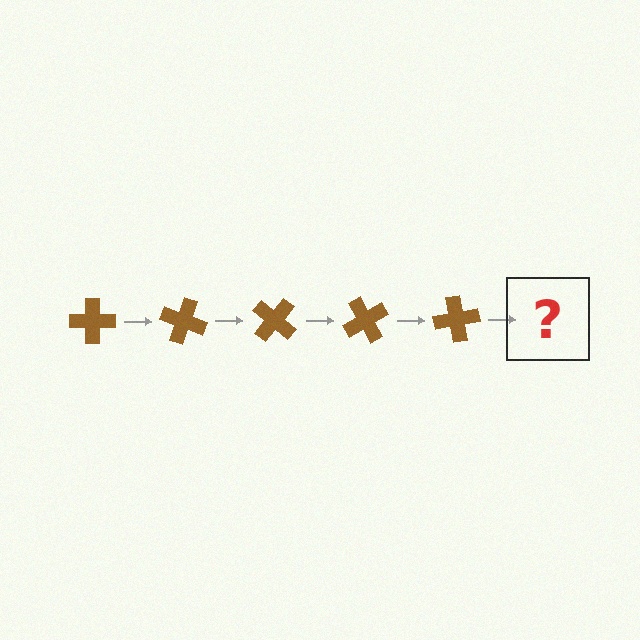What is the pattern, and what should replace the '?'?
The pattern is that the cross rotates 20 degrees each step. The '?' should be a brown cross rotated 100 degrees.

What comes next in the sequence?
The next element should be a brown cross rotated 100 degrees.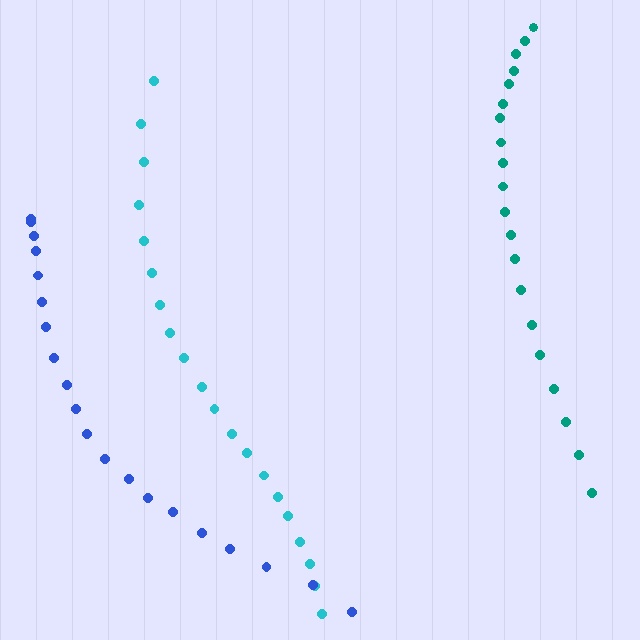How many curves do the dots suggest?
There are 3 distinct paths.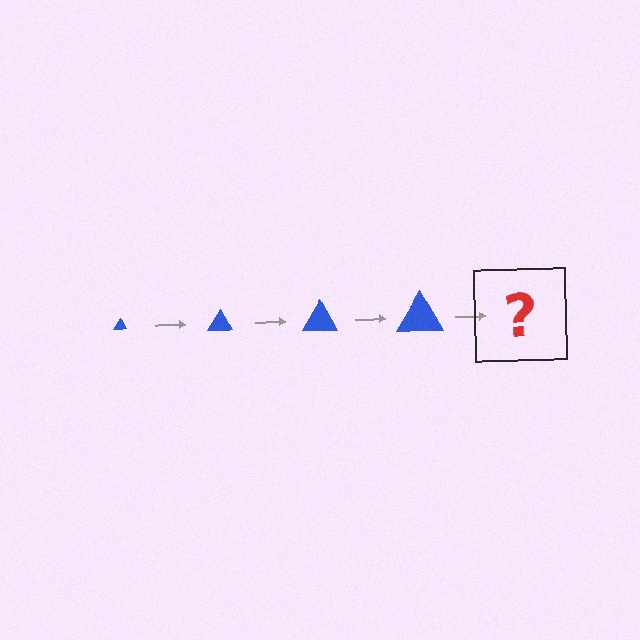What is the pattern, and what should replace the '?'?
The pattern is that the triangle gets progressively larger each step. The '?' should be a blue triangle, larger than the previous one.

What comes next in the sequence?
The next element should be a blue triangle, larger than the previous one.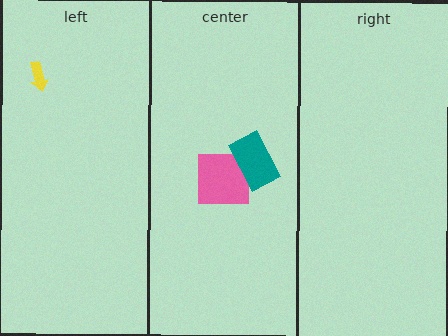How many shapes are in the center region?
2.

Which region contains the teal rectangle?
The center region.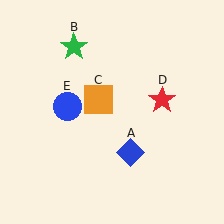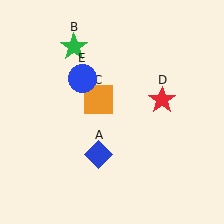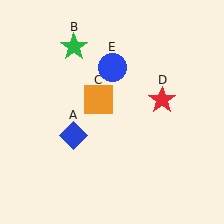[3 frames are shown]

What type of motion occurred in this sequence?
The blue diamond (object A), blue circle (object E) rotated clockwise around the center of the scene.